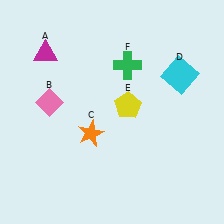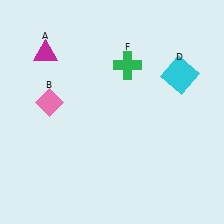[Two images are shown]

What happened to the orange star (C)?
The orange star (C) was removed in Image 2. It was in the bottom-left area of Image 1.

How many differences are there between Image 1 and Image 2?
There are 2 differences between the two images.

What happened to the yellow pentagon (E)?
The yellow pentagon (E) was removed in Image 2. It was in the top-right area of Image 1.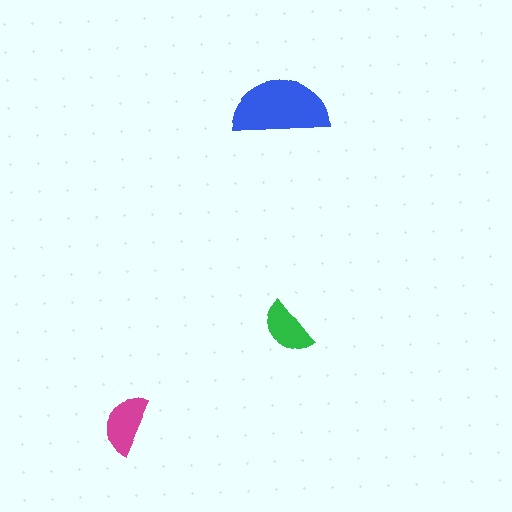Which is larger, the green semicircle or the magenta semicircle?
The magenta one.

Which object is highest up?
The blue semicircle is topmost.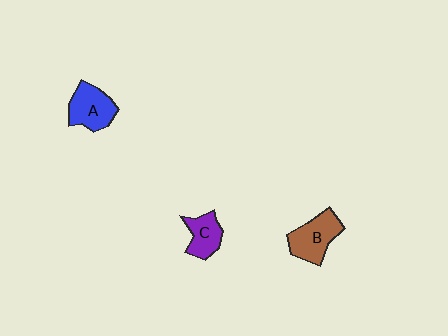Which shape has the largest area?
Shape B (brown).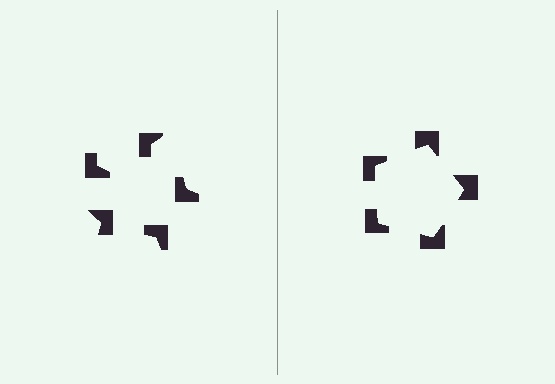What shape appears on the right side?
An illusory pentagon.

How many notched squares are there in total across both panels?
10 — 5 on each side.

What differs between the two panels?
The notched squares are positioned identically on both sides; only the wedge orientations differ. On the right they align to a pentagon; on the left they are misaligned.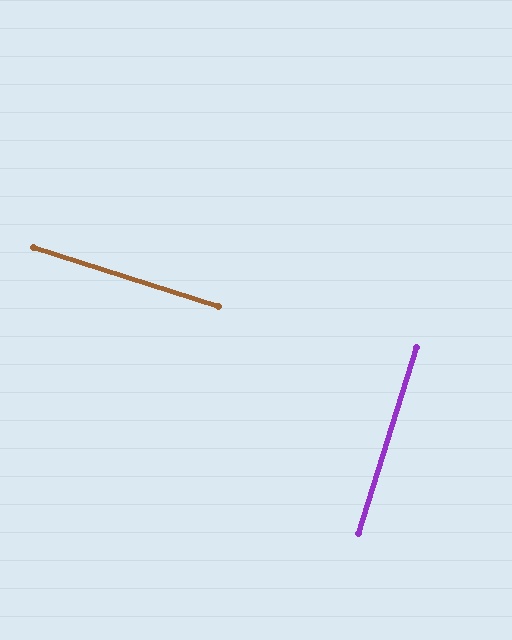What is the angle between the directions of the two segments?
Approximately 89 degrees.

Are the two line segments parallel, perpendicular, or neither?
Perpendicular — they meet at approximately 89°.